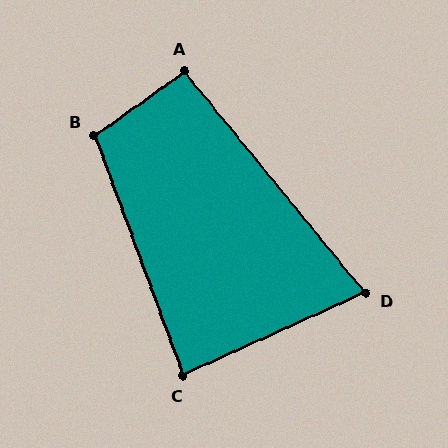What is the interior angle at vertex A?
Approximately 94 degrees (approximately right).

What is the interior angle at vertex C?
Approximately 86 degrees (approximately right).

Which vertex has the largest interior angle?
B, at approximately 105 degrees.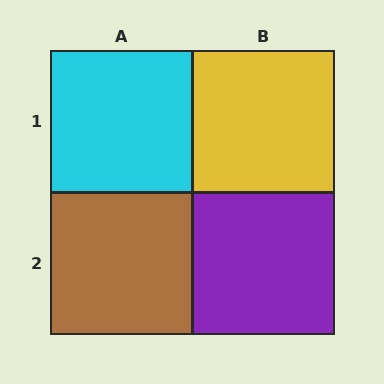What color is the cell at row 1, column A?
Cyan.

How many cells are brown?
1 cell is brown.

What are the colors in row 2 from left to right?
Brown, purple.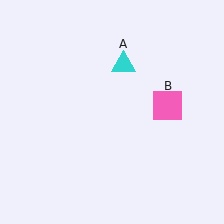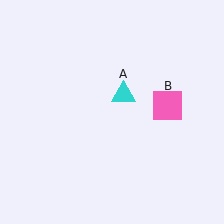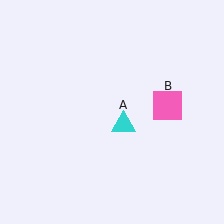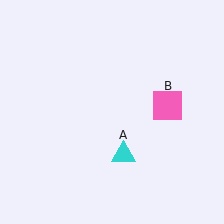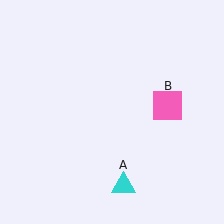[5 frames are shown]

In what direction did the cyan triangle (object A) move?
The cyan triangle (object A) moved down.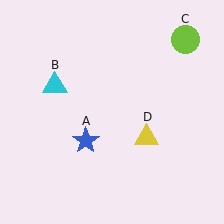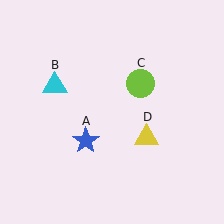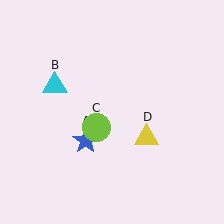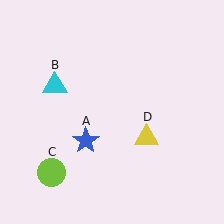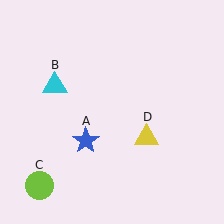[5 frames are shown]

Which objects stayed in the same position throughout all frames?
Blue star (object A) and cyan triangle (object B) and yellow triangle (object D) remained stationary.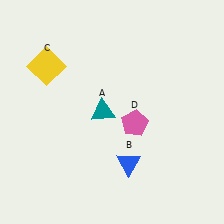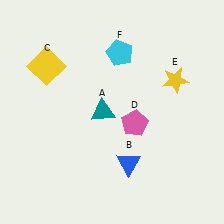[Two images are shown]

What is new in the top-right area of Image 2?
A cyan pentagon (F) was added in the top-right area of Image 2.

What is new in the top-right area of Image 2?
A yellow star (E) was added in the top-right area of Image 2.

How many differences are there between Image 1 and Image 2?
There are 2 differences between the two images.